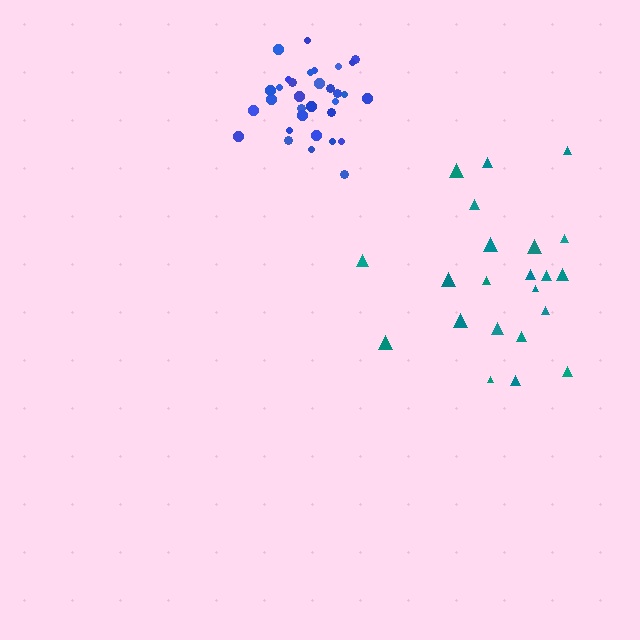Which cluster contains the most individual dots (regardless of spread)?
Blue (33).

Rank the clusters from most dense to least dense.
blue, teal.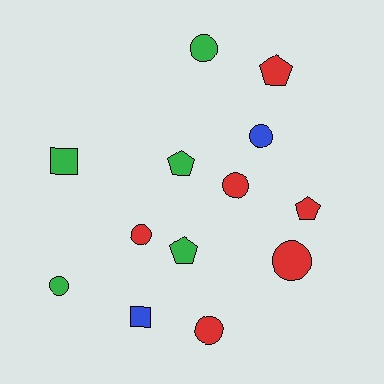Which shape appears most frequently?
Circle, with 7 objects.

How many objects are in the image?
There are 13 objects.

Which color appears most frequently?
Red, with 6 objects.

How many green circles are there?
There are 2 green circles.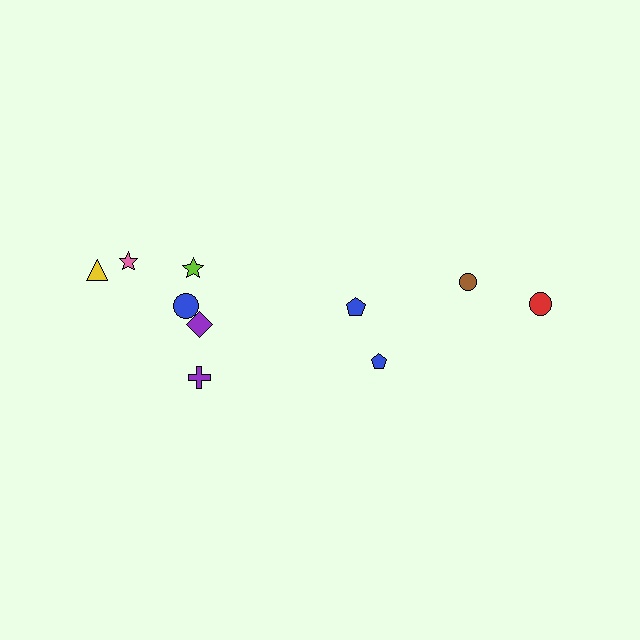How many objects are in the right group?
There are 4 objects.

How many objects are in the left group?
There are 6 objects.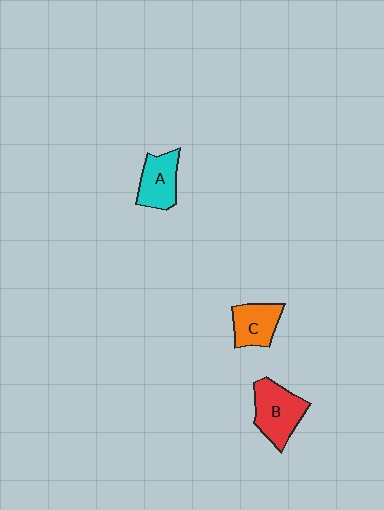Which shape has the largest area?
Shape B (red).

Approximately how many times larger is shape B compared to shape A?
Approximately 1.3 times.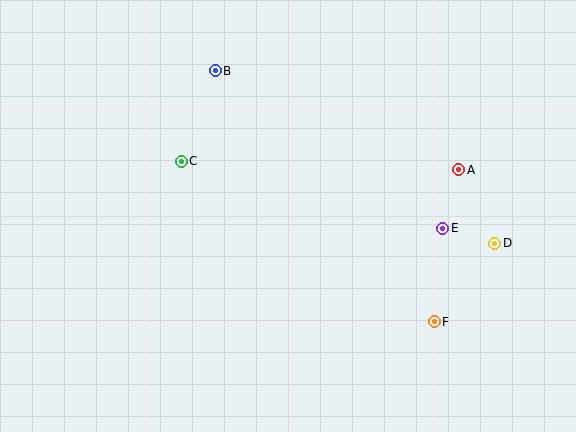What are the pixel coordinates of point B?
Point B is at (215, 71).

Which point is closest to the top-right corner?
Point A is closest to the top-right corner.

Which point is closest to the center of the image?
Point C at (181, 161) is closest to the center.